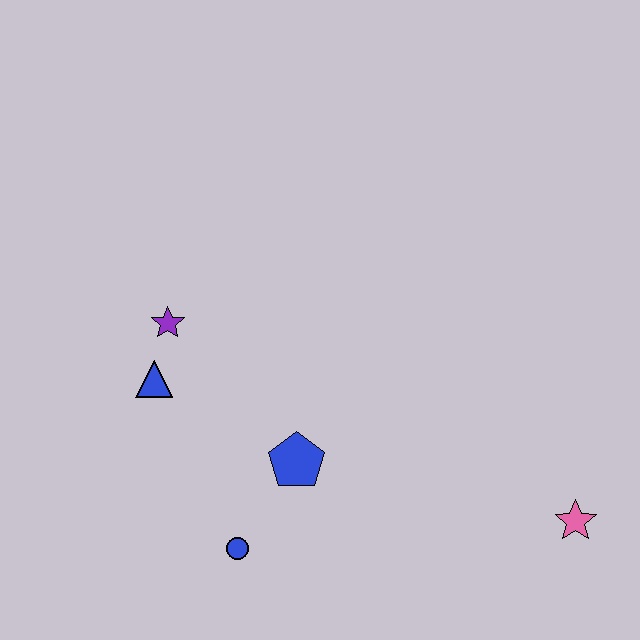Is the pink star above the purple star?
No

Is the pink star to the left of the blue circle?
No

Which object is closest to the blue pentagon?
The blue circle is closest to the blue pentagon.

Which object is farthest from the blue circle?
The pink star is farthest from the blue circle.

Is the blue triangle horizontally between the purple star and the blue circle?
No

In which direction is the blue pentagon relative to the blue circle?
The blue pentagon is above the blue circle.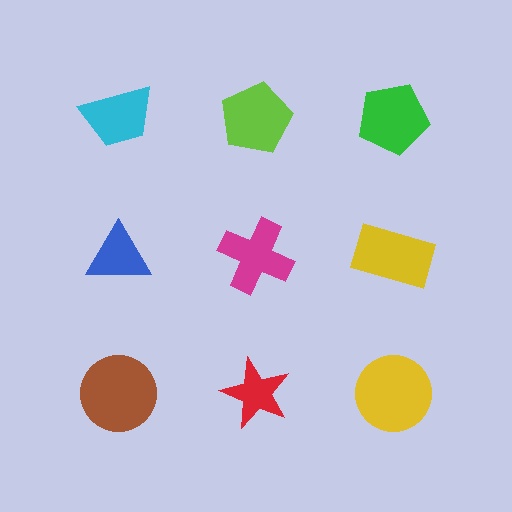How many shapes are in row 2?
3 shapes.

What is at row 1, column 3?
A green pentagon.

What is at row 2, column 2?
A magenta cross.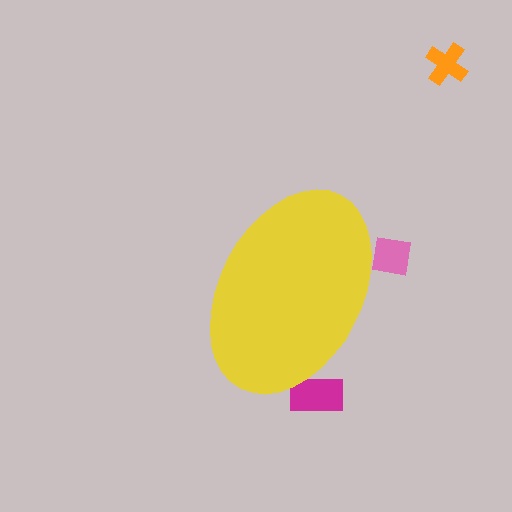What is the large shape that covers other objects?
A yellow ellipse.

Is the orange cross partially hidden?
No, the orange cross is fully visible.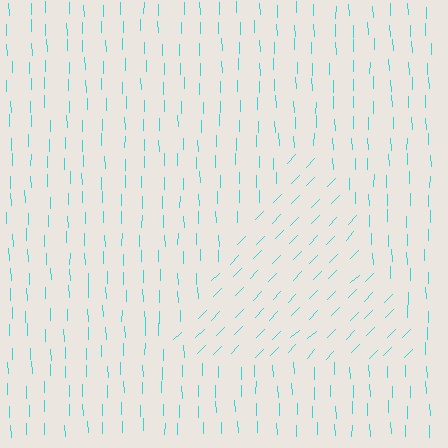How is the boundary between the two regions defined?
The boundary is defined purely by a change in line orientation (approximately 45 degrees difference). All lines are the same color and thickness.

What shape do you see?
I see a triangle.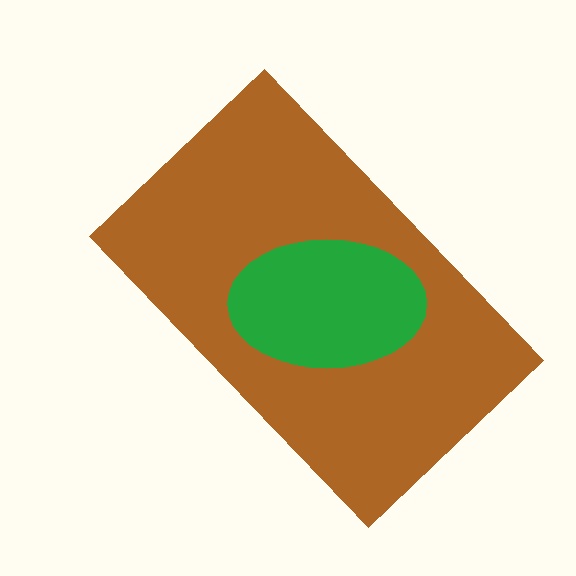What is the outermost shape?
The brown rectangle.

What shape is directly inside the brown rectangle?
The green ellipse.